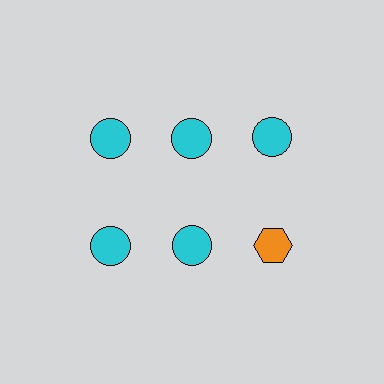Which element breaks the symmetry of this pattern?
The orange hexagon in the second row, center column breaks the symmetry. All other shapes are cyan circles.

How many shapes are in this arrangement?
There are 6 shapes arranged in a grid pattern.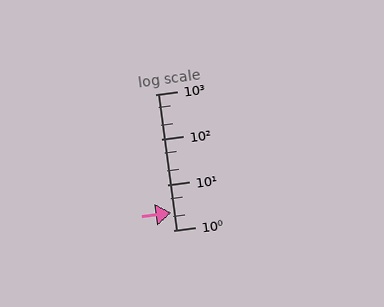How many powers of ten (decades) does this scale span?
The scale spans 3 decades, from 1 to 1000.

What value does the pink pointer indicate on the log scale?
The pointer indicates approximately 2.4.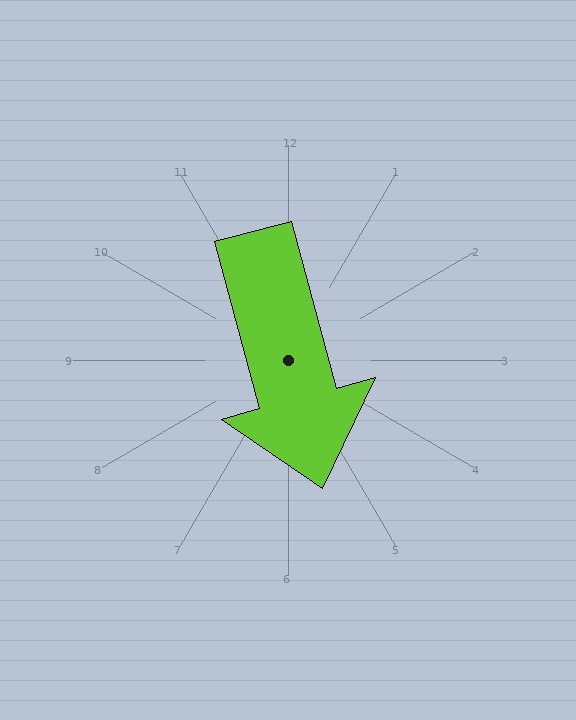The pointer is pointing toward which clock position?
Roughly 5 o'clock.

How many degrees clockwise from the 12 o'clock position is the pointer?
Approximately 165 degrees.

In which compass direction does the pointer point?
South.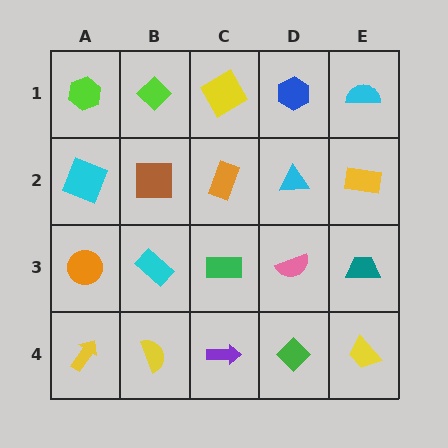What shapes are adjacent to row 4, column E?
A teal trapezoid (row 3, column E), a green diamond (row 4, column D).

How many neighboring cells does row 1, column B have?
3.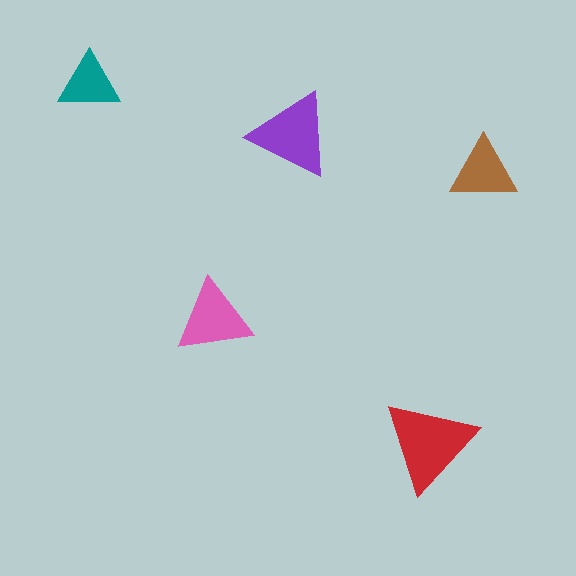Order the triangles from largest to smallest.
the red one, the purple one, the pink one, the brown one, the teal one.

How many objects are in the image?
There are 5 objects in the image.